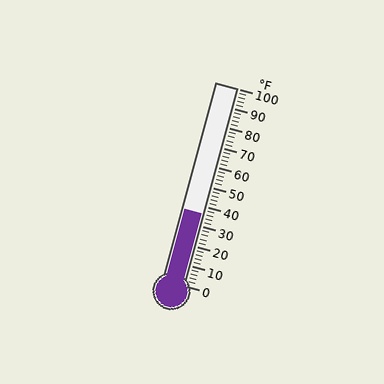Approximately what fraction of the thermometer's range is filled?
The thermometer is filled to approximately 35% of its range.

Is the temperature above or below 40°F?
The temperature is below 40°F.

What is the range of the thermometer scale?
The thermometer scale ranges from 0°F to 100°F.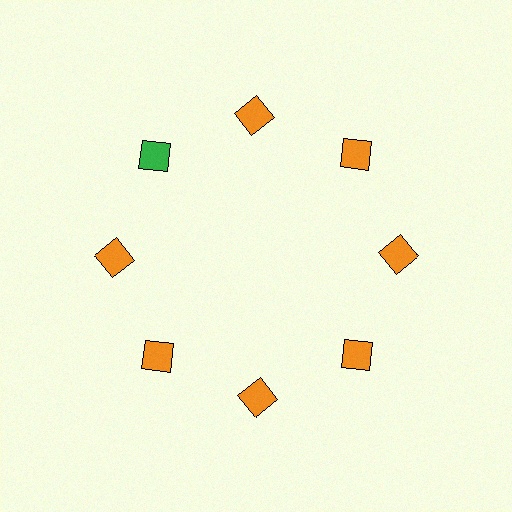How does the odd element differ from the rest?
It has a different color: green instead of orange.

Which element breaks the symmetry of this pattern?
The green square at roughly the 10 o'clock position breaks the symmetry. All other shapes are orange squares.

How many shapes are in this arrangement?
There are 8 shapes arranged in a ring pattern.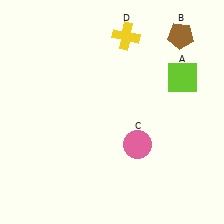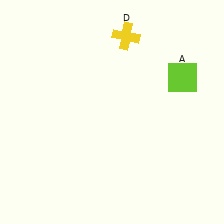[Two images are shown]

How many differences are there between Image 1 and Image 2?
There are 2 differences between the two images.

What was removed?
The pink circle (C), the brown pentagon (B) were removed in Image 2.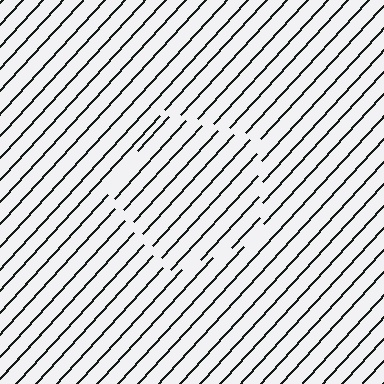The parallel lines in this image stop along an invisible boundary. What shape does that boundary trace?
An illusory pentagon. The interior of the shape contains the same grating, shifted by half a period — the contour is defined by the phase discontinuity where line-ends from the inner and outer gratings abut.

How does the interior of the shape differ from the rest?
The interior of the shape contains the same grating, shifted by half a period — the contour is defined by the phase discontinuity where line-ends from the inner and outer gratings abut.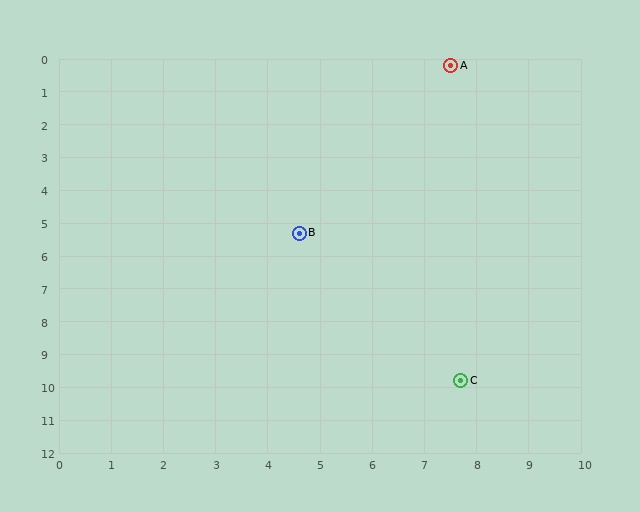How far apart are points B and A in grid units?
Points B and A are about 5.9 grid units apart.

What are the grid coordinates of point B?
Point B is at approximately (4.6, 5.3).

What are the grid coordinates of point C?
Point C is at approximately (7.7, 9.8).